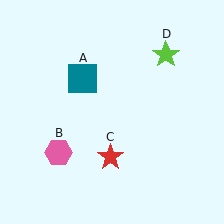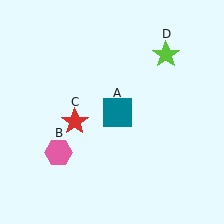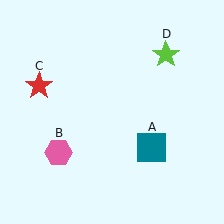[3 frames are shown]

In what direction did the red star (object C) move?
The red star (object C) moved up and to the left.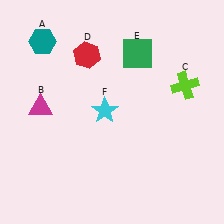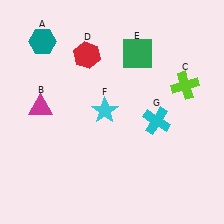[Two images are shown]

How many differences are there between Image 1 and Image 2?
There is 1 difference between the two images.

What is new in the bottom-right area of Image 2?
A cyan cross (G) was added in the bottom-right area of Image 2.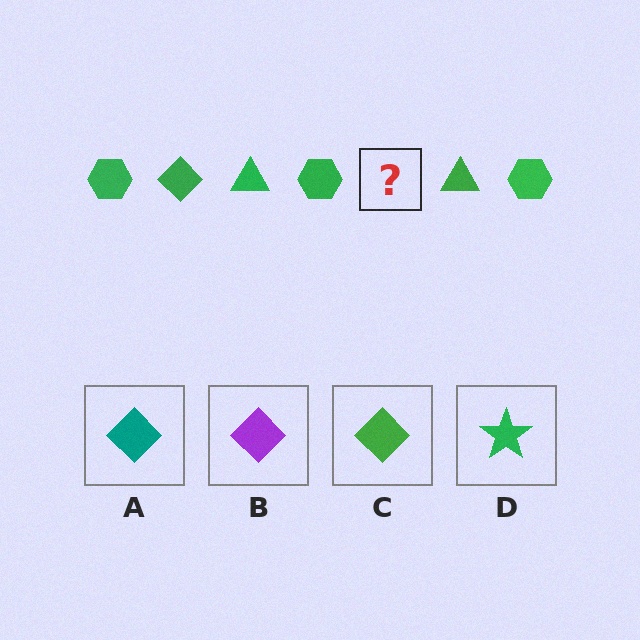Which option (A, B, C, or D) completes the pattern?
C.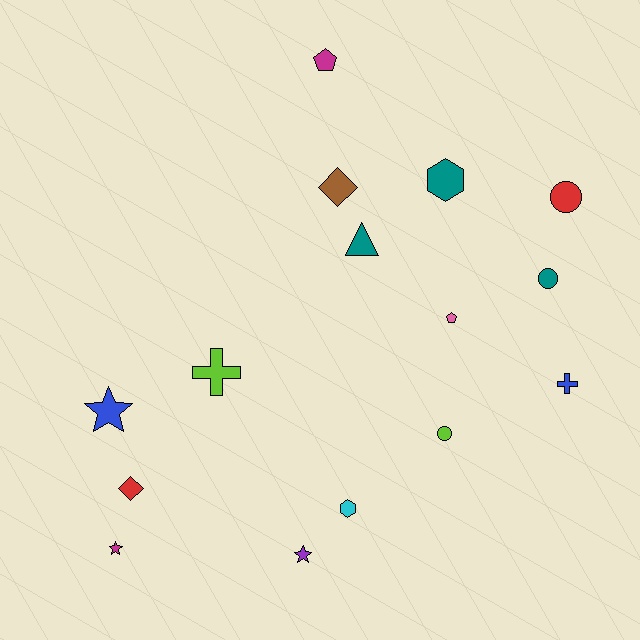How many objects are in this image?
There are 15 objects.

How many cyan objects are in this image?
There is 1 cyan object.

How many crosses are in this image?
There are 2 crosses.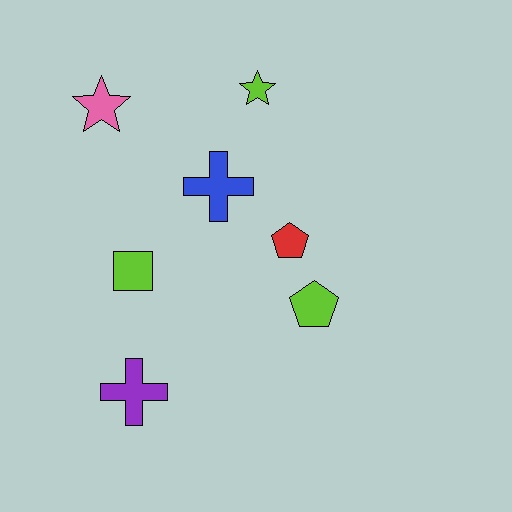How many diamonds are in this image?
There are no diamonds.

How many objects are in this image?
There are 7 objects.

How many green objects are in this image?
There are no green objects.